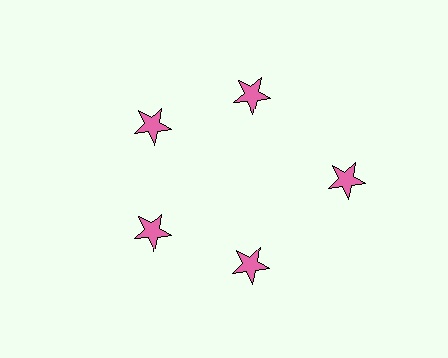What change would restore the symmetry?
The symmetry would be restored by moving it inward, back onto the ring so that all 5 stars sit at equal angles and equal distance from the center.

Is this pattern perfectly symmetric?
No. The 5 pink stars are arranged in a ring, but one element near the 3 o'clock position is pushed outward from the center, breaking the 5-fold rotational symmetry.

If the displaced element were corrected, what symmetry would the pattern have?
It would have 5-fold rotational symmetry — the pattern would map onto itself every 72 degrees.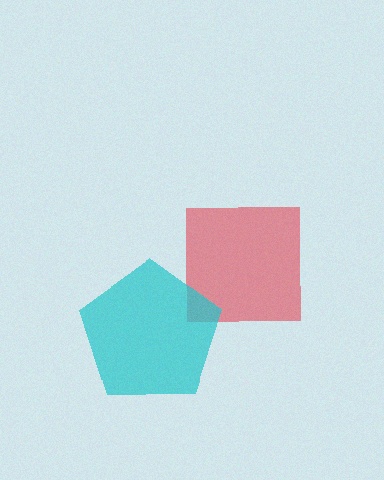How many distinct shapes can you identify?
There are 2 distinct shapes: a red square, a cyan pentagon.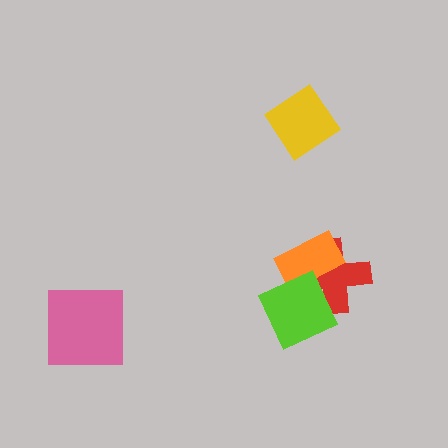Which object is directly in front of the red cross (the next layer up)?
The orange rectangle is directly in front of the red cross.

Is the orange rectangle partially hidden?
Yes, it is partially covered by another shape.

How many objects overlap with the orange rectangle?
2 objects overlap with the orange rectangle.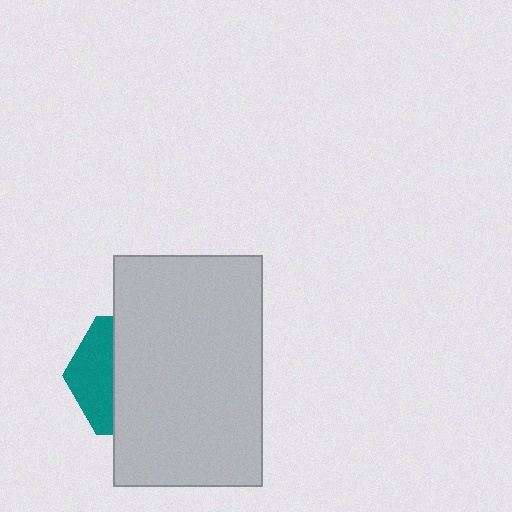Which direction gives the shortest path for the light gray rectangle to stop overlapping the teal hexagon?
Moving right gives the shortest separation.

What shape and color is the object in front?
The object in front is a light gray rectangle.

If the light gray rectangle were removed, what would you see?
You would see the complete teal hexagon.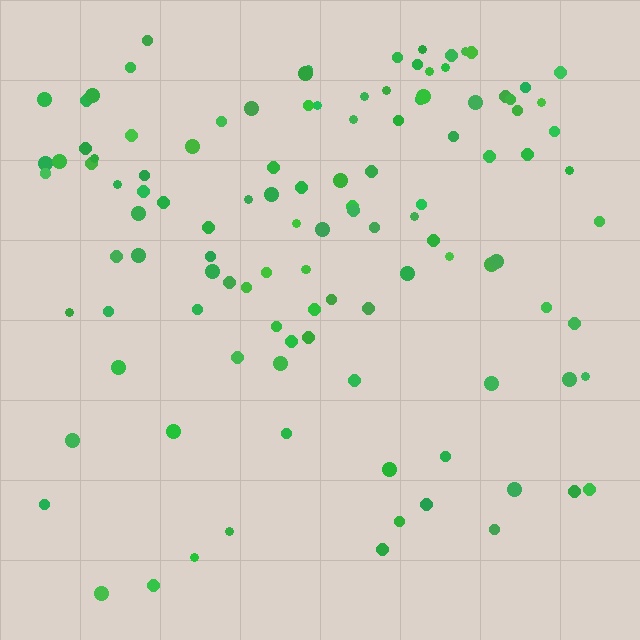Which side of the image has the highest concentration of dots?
The top.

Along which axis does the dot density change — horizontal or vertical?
Vertical.